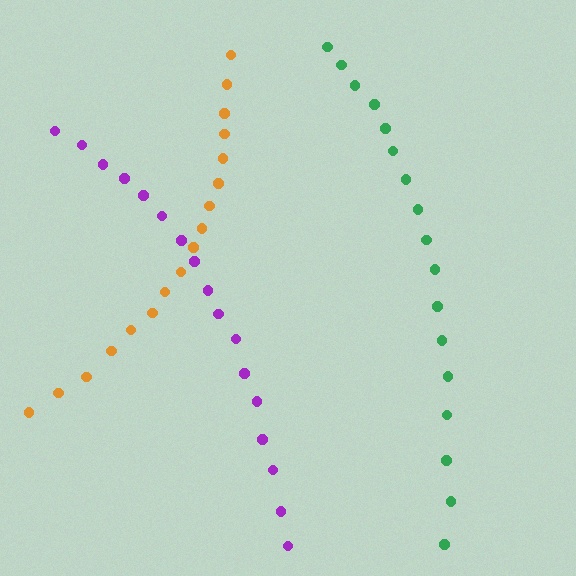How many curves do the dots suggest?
There are 3 distinct paths.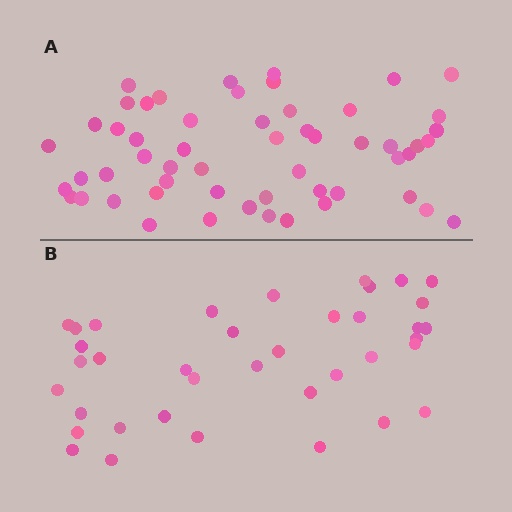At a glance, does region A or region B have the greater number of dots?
Region A (the top region) has more dots.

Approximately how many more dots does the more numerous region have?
Region A has approximately 15 more dots than region B.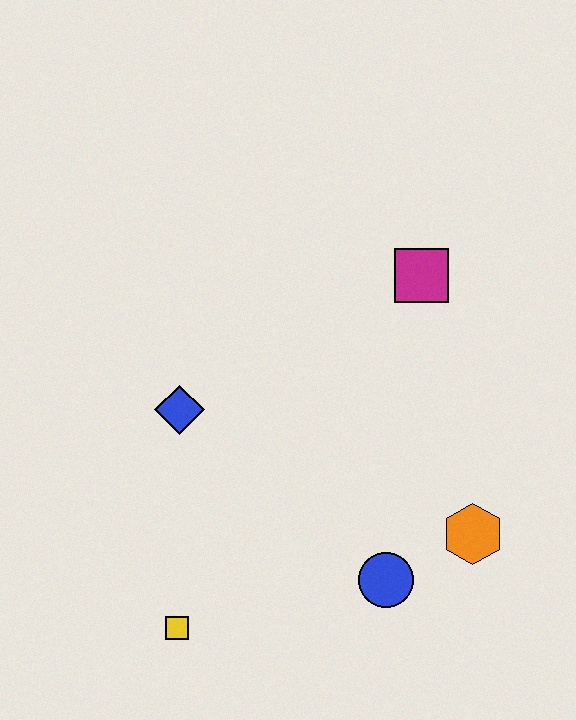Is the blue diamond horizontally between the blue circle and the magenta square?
No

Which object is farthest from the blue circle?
The magenta square is farthest from the blue circle.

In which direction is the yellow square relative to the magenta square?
The yellow square is below the magenta square.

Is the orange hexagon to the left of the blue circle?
No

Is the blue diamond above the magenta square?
No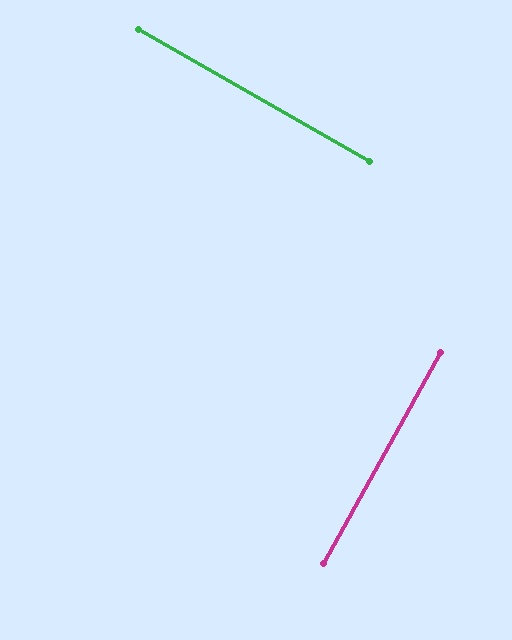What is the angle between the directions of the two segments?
Approximately 89 degrees.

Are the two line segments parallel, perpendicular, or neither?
Perpendicular — they meet at approximately 89°.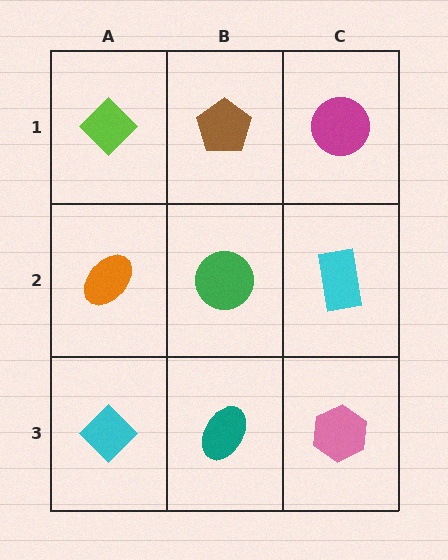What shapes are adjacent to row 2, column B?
A brown pentagon (row 1, column B), a teal ellipse (row 3, column B), an orange ellipse (row 2, column A), a cyan rectangle (row 2, column C).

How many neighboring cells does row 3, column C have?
2.